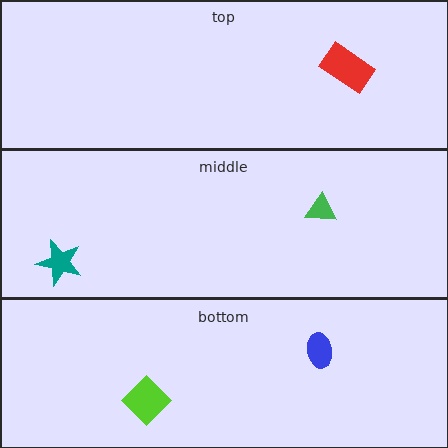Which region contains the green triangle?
The middle region.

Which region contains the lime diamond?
The bottom region.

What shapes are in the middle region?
The teal star, the green triangle.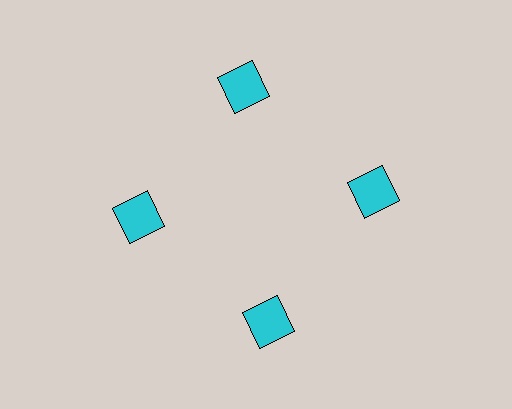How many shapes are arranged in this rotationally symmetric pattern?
There are 4 shapes, arranged in 4 groups of 1.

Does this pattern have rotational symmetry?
Yes, this pattern has 4-fold rotational symmetry. It looks the same after rotating 90 degrees around the center.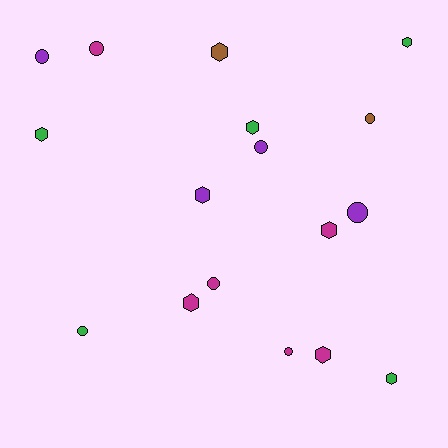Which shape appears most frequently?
Hexagon, with 9 objects.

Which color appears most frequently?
Magenta, with 6 objects.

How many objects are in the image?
There are 17 objects.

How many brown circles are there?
There is 1 brown circle.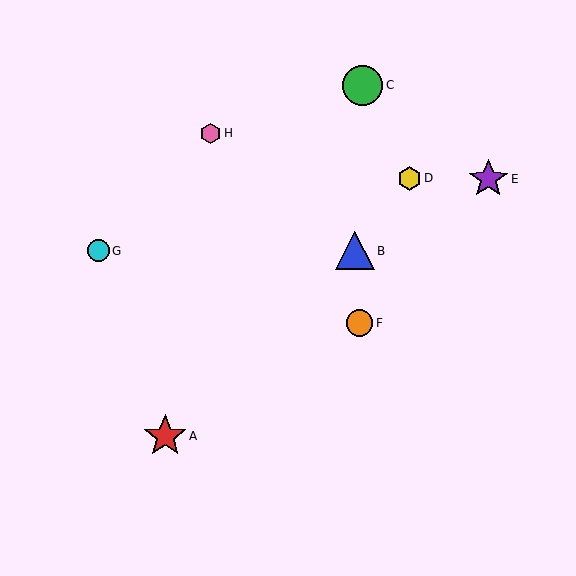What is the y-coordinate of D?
Object D is at y≈178.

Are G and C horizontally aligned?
No, G is at y≈251 and C is at y≈85.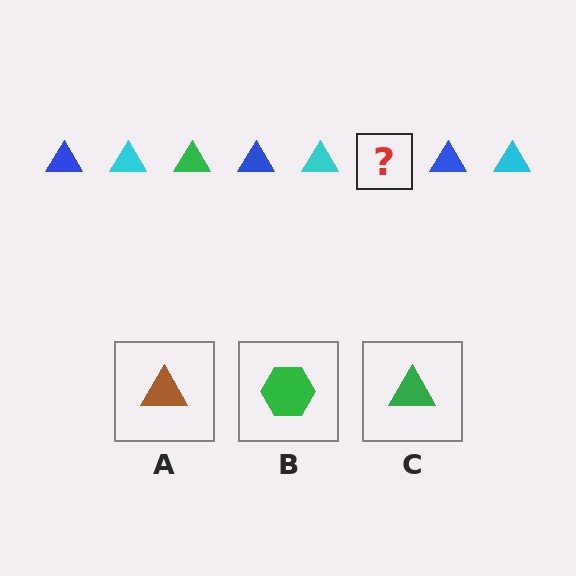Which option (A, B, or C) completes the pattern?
C.